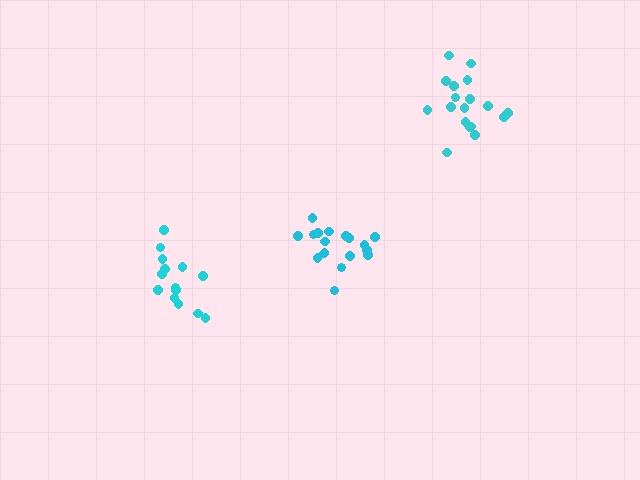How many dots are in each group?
Group 1: 14 dots, Group 2: 18 dots, Group 3: 18 dots (50 total).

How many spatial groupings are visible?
There are 3 spatial groupings.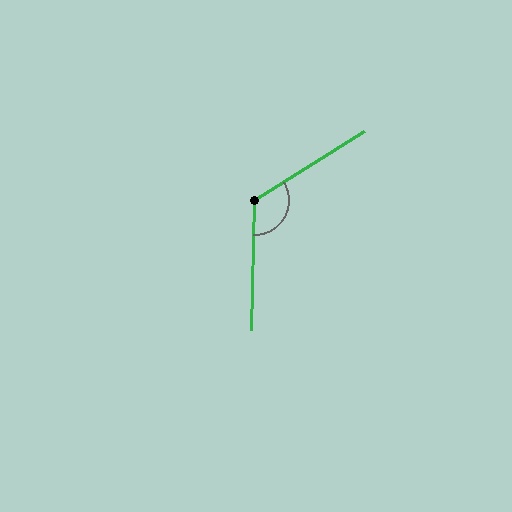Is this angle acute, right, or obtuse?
It is obtuse.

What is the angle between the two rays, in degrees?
Approximately 123 degrees.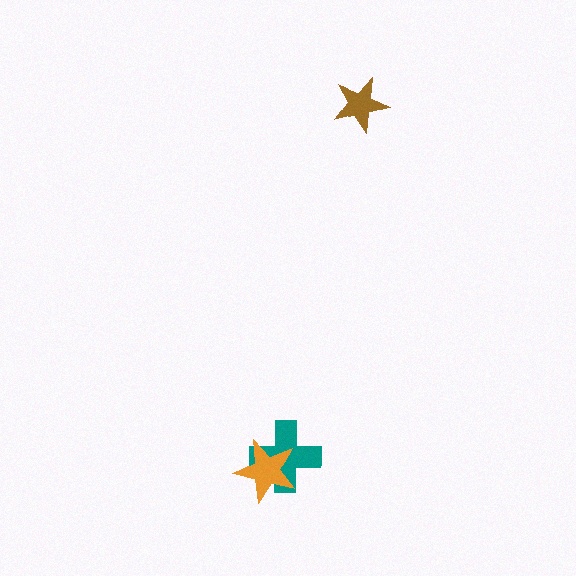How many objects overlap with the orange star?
1 object overlaps with the orange star.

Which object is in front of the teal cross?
The orange star is in front of the teal cross.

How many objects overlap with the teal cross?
1 object overlaps with the teal cross.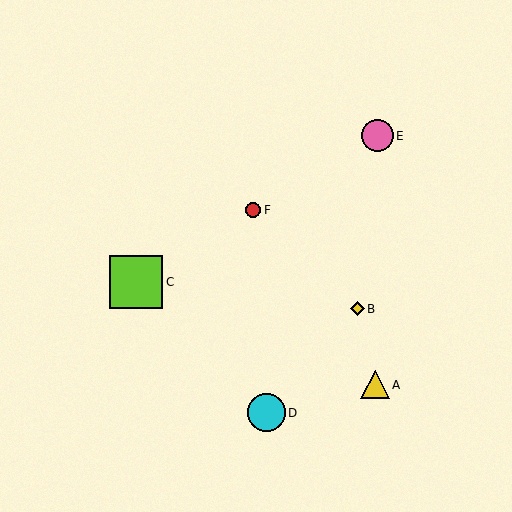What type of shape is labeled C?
Shape C is a lime square.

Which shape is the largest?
The lime square (labeled C) is the largest.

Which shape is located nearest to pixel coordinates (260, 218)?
The red circle (labeled F) at (253, 210) is nearest to that location.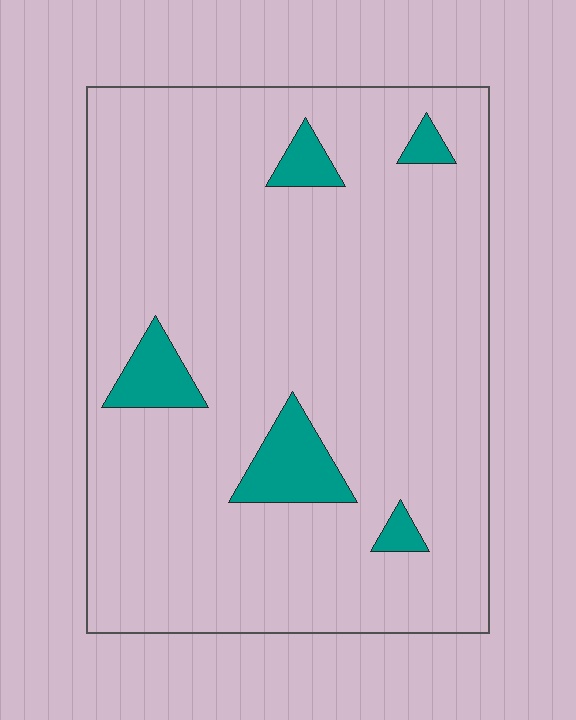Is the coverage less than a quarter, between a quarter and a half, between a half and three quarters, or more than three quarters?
Less than a quarter.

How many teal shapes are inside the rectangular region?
5.